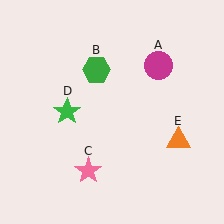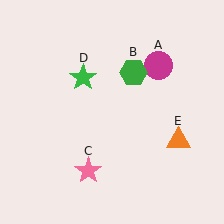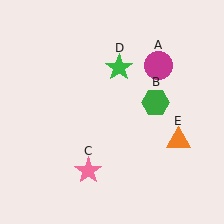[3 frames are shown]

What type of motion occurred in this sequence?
The green hexagon (object B), green star (object D) rotated clockwise around the center of the scene.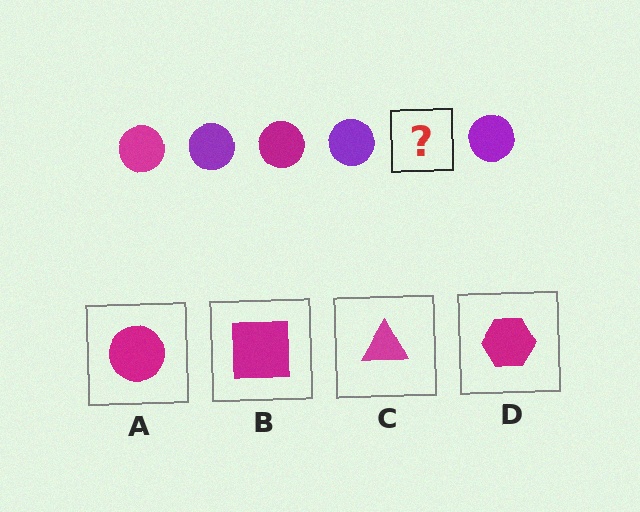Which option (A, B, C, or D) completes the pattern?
A.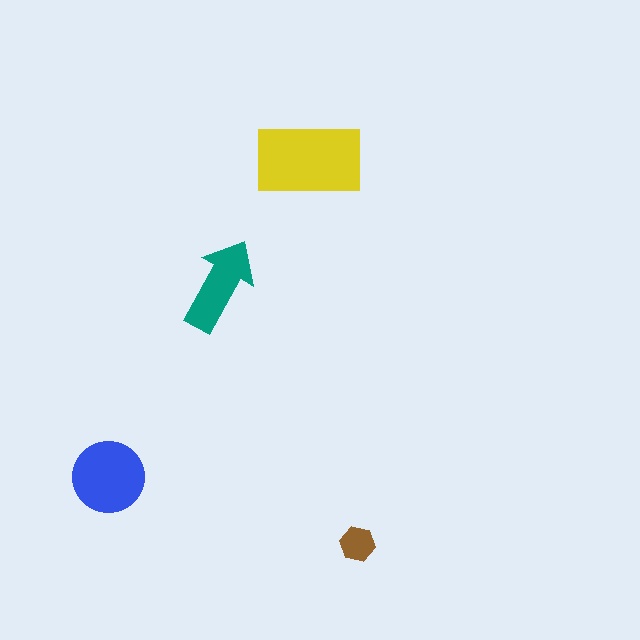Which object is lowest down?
The brown hexagon is bottommost.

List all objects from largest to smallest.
The yellow rectangle, the blue circle, the teal arrow, the brown hexagon.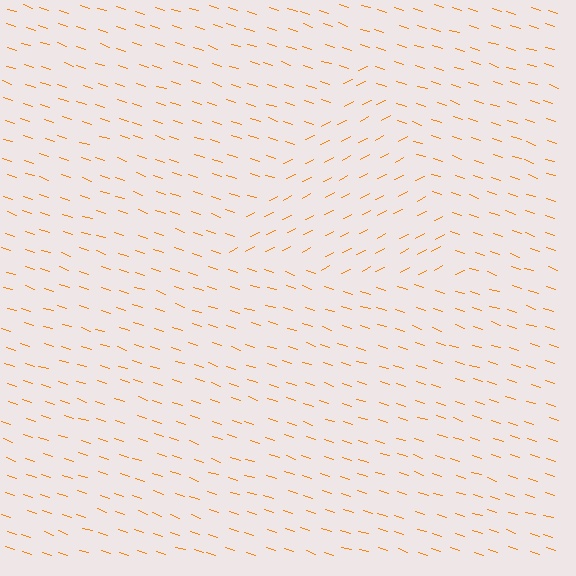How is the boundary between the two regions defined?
The boundary is defined purely by a change in line orientation (approximately 45 degrees difference). All lines are the same color and thickness.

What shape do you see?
I see a triangle.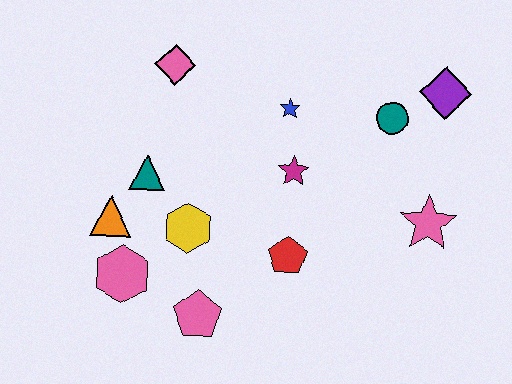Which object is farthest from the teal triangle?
The purple diamond is farthest from the teal triangle.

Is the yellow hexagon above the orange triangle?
No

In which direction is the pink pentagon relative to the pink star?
The pink pentagon is to the left of the pink star.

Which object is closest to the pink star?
The teal circle is closest to the pink star.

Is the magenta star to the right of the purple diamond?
No